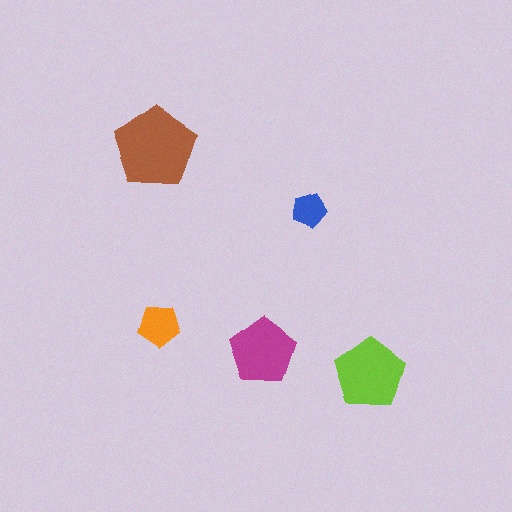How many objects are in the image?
There are 5 objects in the image.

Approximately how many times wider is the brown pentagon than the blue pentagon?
About 2.5 times wider.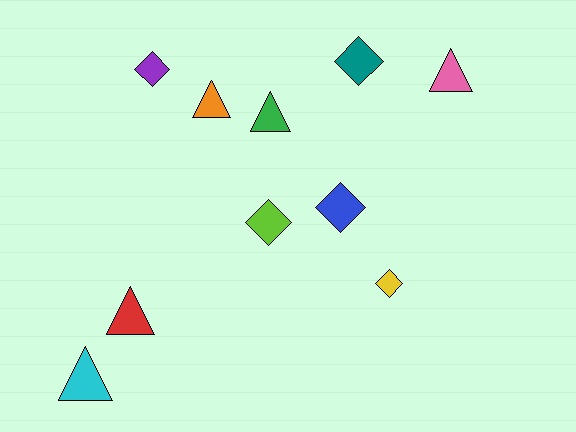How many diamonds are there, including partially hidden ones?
There are 5 diamonds.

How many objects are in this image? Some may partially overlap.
There are 10 objects.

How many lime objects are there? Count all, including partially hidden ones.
There is 1 lime object.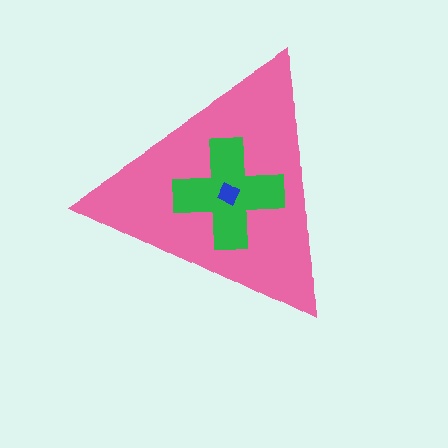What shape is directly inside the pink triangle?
The green cross.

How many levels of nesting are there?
3.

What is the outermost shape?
The pink triangle.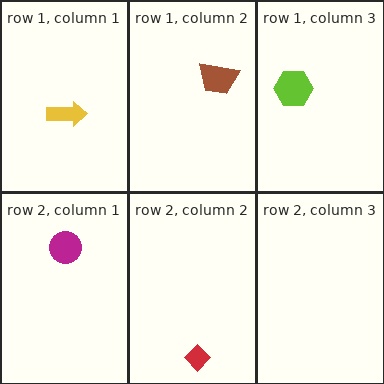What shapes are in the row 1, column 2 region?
The brown trapezoid.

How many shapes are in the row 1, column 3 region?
1.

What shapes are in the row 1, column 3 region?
The lime hexagon.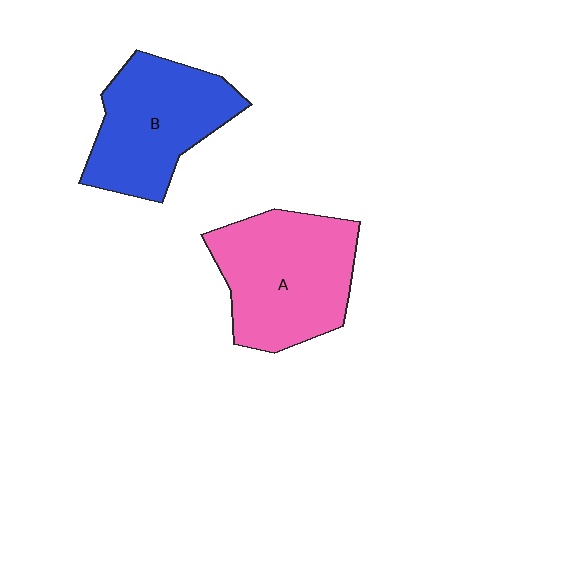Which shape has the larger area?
Shape A (pink).